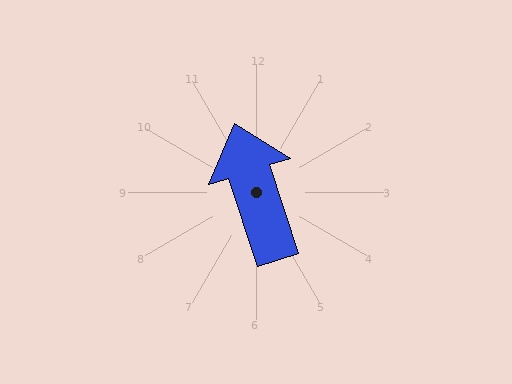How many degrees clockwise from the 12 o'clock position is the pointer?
Approximately 342 degrees.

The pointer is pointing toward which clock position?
Roughly 11 o'clock.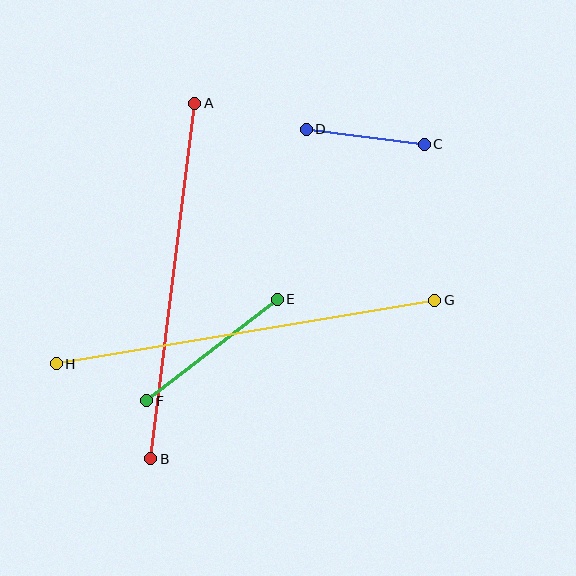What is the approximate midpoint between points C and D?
The midpoint is at approximately (365, 137) pixels.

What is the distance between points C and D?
The distance is approximately 119 pixels.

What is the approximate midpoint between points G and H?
The midpoint is at approximately (246, 332) pixels.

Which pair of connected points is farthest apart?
Points G and H are farthest apart.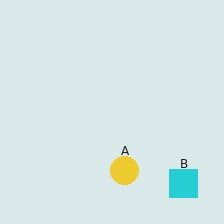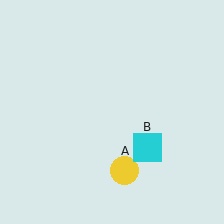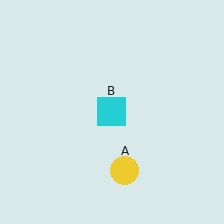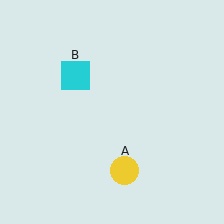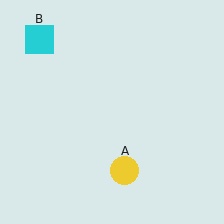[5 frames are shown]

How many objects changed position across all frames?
1 object changed position: cyan square (object B).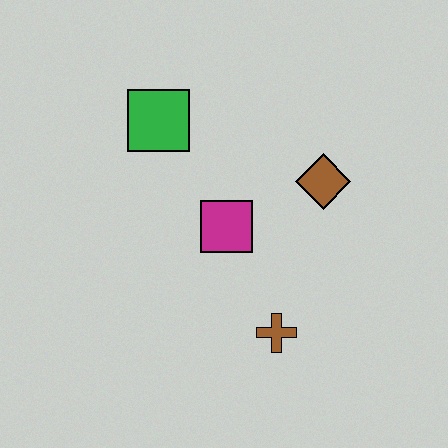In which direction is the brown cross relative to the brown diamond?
The brown cross is below the brown diamond.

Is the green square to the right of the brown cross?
No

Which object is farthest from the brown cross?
The green square is farthest from the brown cross.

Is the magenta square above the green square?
No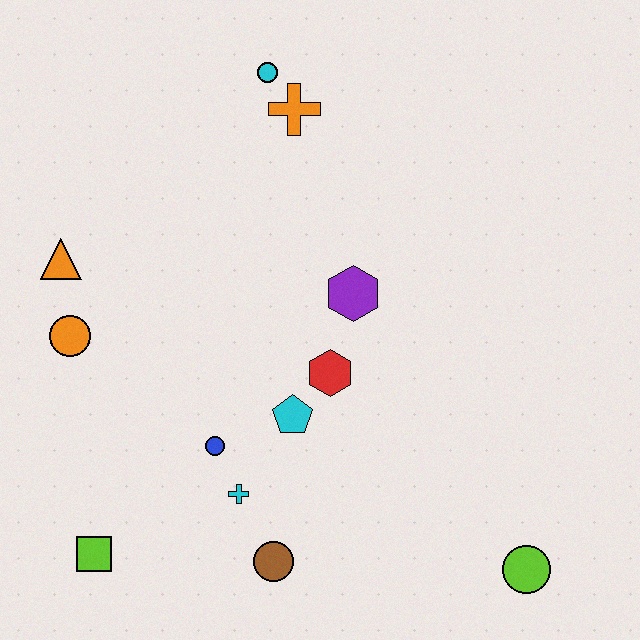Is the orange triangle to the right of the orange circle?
No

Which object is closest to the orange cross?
The cyan circle is closest to the orange cross.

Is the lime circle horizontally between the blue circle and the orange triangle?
No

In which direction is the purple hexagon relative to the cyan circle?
The purple hexagon is below the cyan circle.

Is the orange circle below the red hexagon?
No